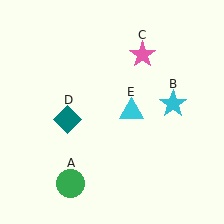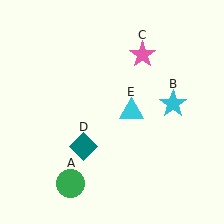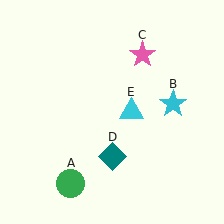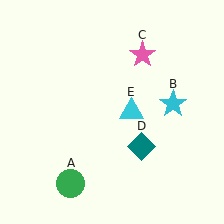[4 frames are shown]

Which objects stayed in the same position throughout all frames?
Green circle (object A) and cyan star (object B) and pink star (object C) and cyan triangle (object E) remained stationary.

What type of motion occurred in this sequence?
The teal diamond (object D) rotated counterclockwise around the center of the scene.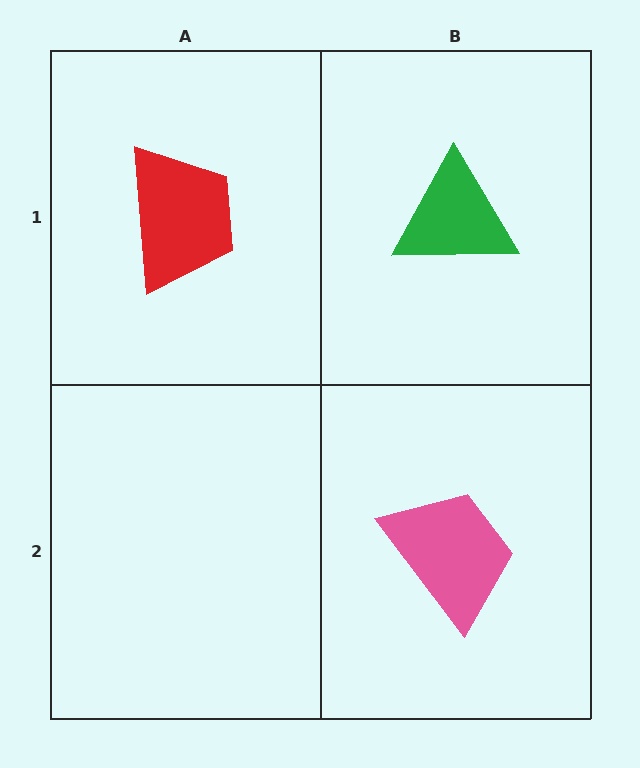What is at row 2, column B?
A pink trapezoid.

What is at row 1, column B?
A green triangle.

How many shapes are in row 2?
1 shape.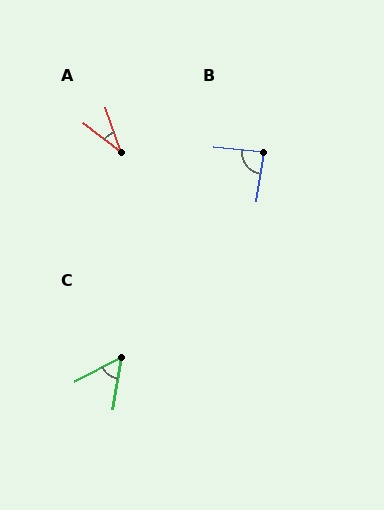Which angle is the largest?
B, at approximately 88 degrees.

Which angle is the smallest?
A, at approximately 33 degrees.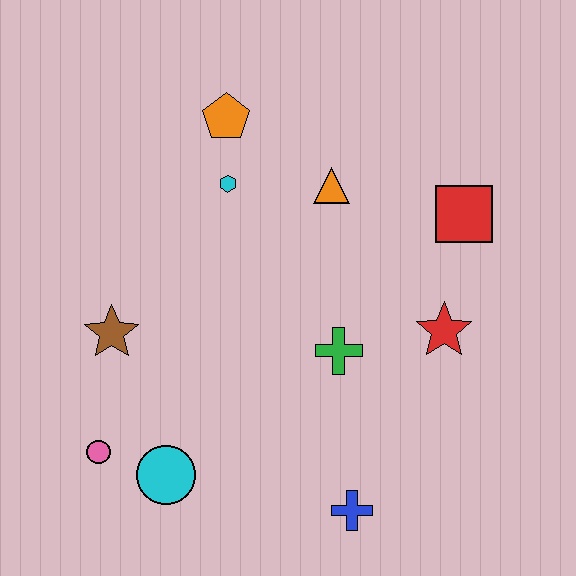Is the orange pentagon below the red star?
No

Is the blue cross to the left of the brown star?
No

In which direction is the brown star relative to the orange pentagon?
The brown star is below the orange pentagon.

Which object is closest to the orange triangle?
The cyan hexagon is closest to the orange triangle.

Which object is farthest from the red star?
The pink circle is farthest from the red star.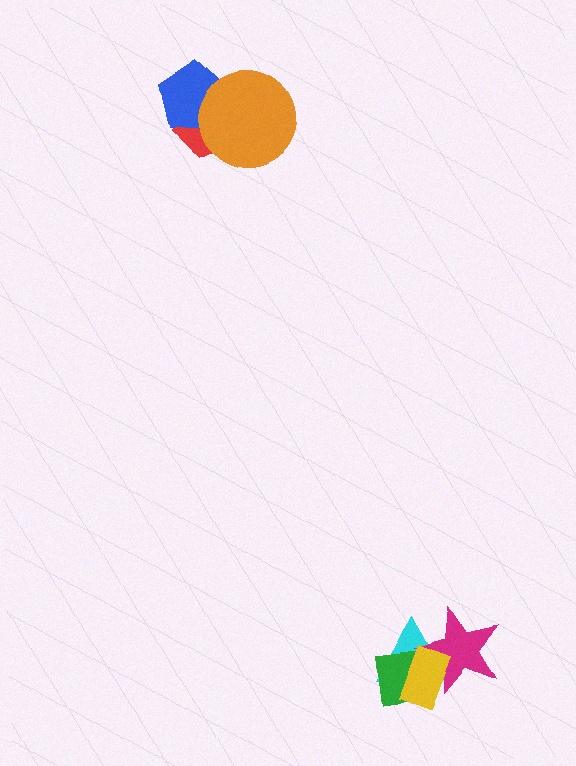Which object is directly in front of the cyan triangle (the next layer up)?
The magenta star is directly in front of the cyan triangle.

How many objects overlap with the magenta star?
3 objects overlap with the magenta star.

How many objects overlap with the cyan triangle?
3 objects overlap with the cyan triangle.